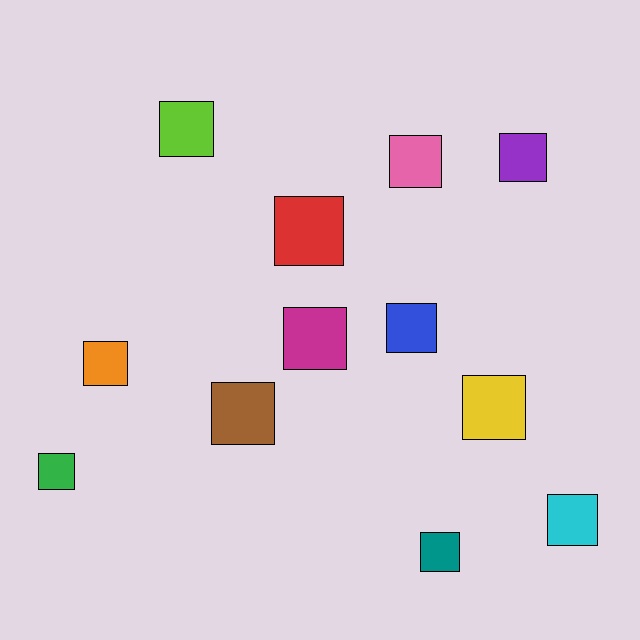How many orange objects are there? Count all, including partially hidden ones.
There is 1 orange object.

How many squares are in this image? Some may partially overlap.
There are 12 squares.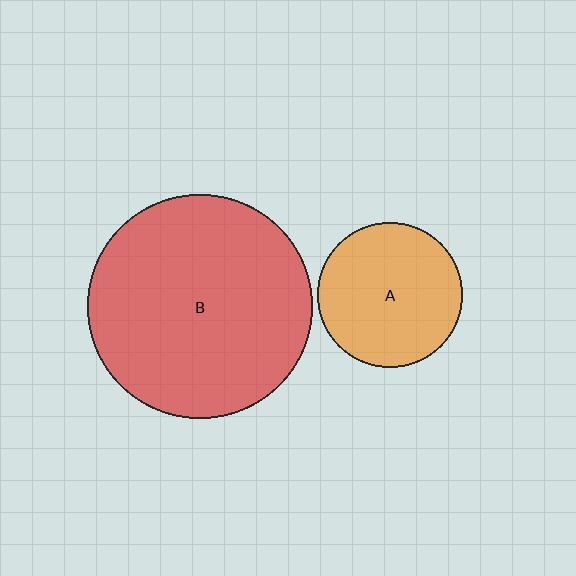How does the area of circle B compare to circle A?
Approximately 2.4 times.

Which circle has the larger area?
Circle B (red).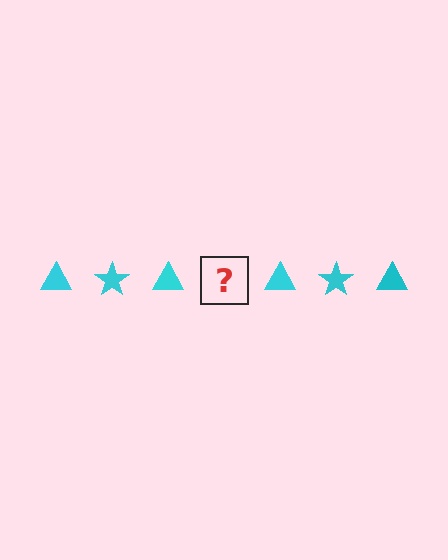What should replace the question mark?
The question mark should be replaced with a cyan star.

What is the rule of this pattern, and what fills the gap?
The rule is that the pattern cycles through triangle, star shapes in cyan. The gap should be filled with a cyan star.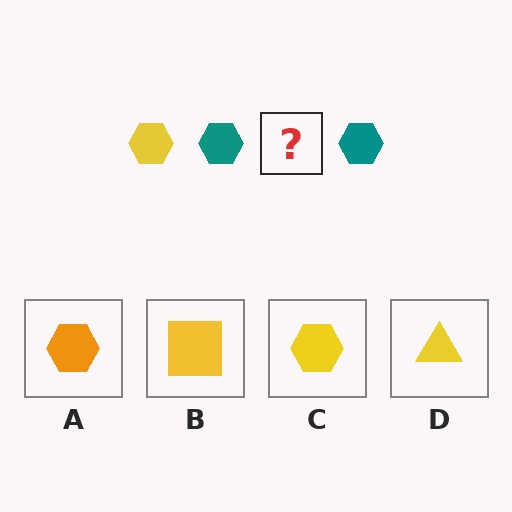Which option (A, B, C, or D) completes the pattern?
C.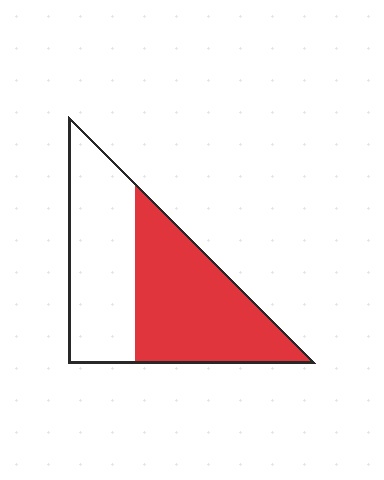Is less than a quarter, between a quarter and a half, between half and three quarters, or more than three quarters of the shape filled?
Between half and three quarters.